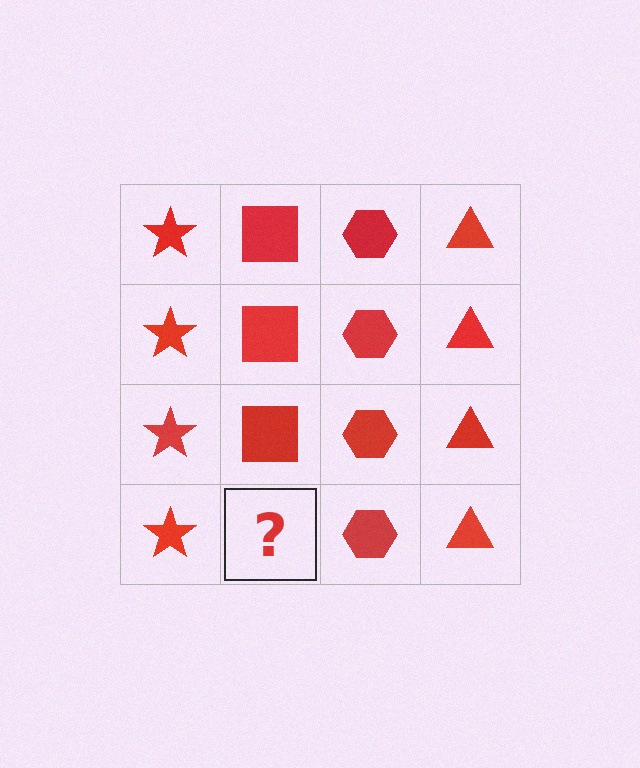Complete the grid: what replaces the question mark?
The question mark should be replaced with a red square.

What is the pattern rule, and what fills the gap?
The rule is that each column has a consistent shape. The gap should be filled with a red square.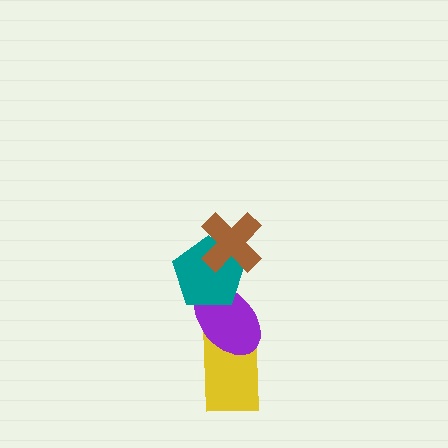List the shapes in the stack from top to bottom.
From top to bottom: the brown cross, the teal pentagon, the purple ellipse, the yellow rectangle.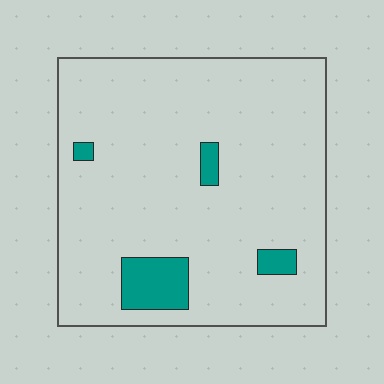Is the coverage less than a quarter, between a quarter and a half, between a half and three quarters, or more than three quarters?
Less than a quarter.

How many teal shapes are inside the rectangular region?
4.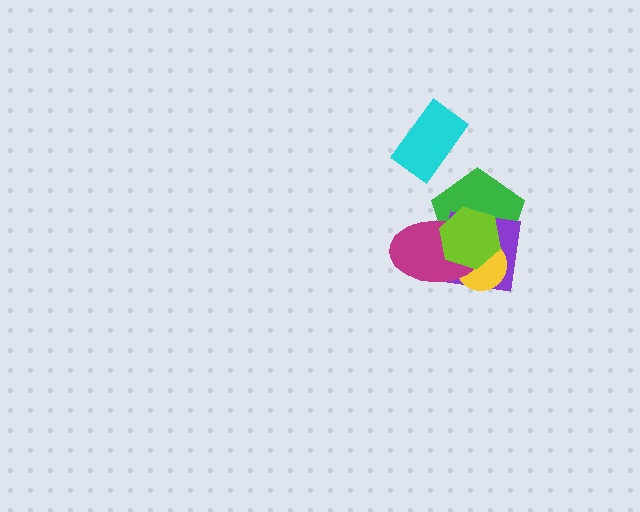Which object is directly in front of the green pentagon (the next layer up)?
The purple square is directly in front of the green pentagon.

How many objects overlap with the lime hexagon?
4 objects overlap with the lime hexagon.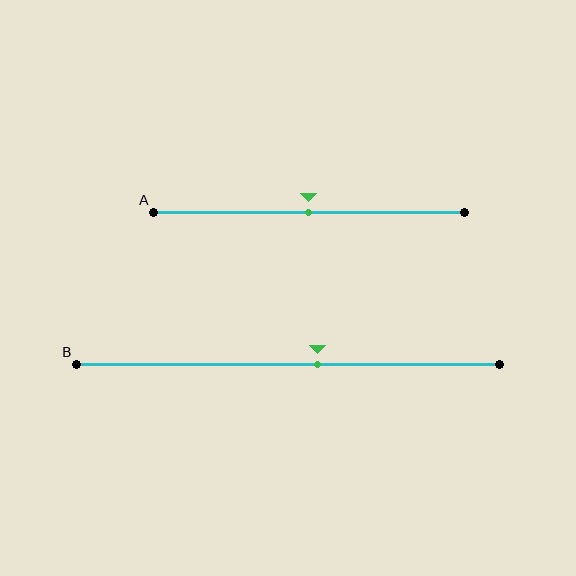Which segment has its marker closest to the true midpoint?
Segment A has its marker closest to the true midpoint.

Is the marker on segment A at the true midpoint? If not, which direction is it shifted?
Yes, the marker on segment A is at the true midpoint.